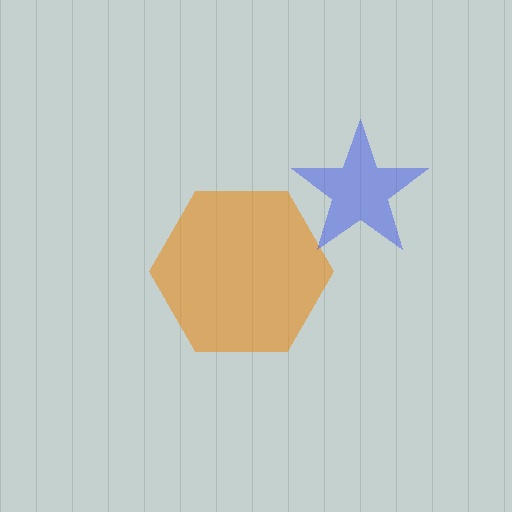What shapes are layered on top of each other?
The layered shapes are: an orange hexagon, a blue star.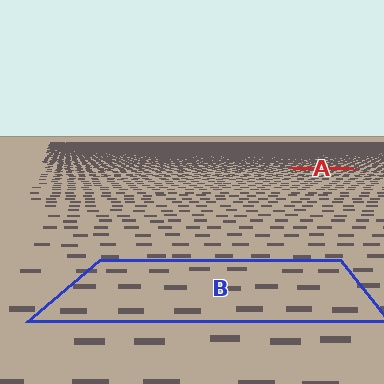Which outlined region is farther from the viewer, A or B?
Region A is farther from the viewer — the texture elements inside it appear smaller and more densely packed.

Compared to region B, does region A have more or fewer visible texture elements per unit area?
Region A has more texture elements per unit area — they are packed more densely because it is farther away.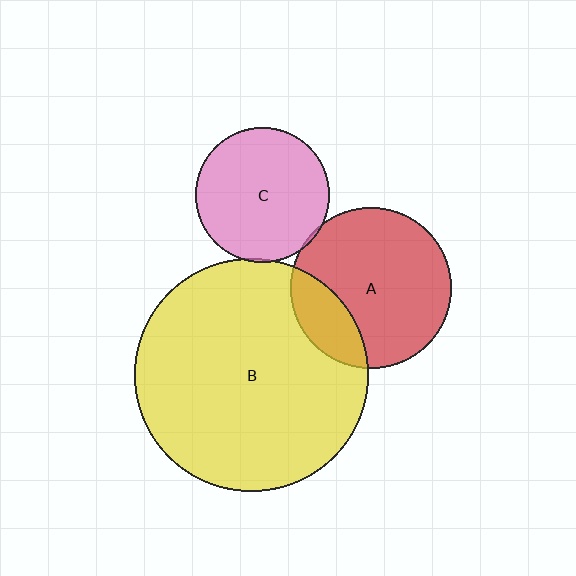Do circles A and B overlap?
Yes.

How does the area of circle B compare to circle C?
Approximately 3.0 times.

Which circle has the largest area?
Circle B (yellow).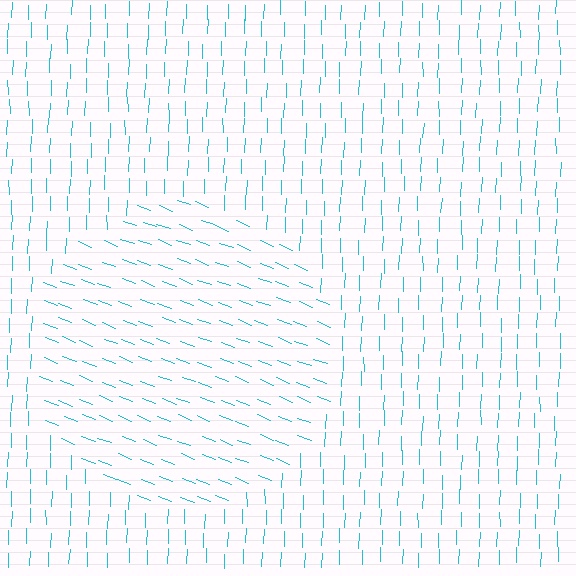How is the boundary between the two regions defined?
The boundary is defined purely by a change in line orientation (approximately 70 degrees difference). All lines are the same color and thickness.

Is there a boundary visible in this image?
Yes, there is a texture boundary formed by a change in line orientation.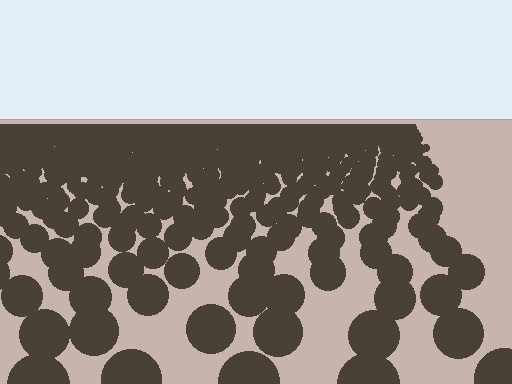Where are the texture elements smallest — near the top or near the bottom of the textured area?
Near the top.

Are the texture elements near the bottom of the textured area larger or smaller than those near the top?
Larger. Near the bottom, elements are closer to the viewer and appear at a bigger on-screen size.